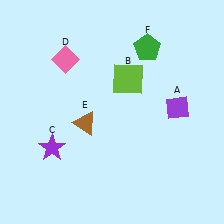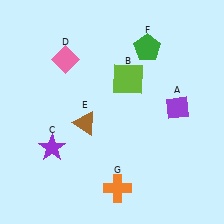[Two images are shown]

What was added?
An orange cross (G) was added in Image 2.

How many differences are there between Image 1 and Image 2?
There is 1 difference between the two images.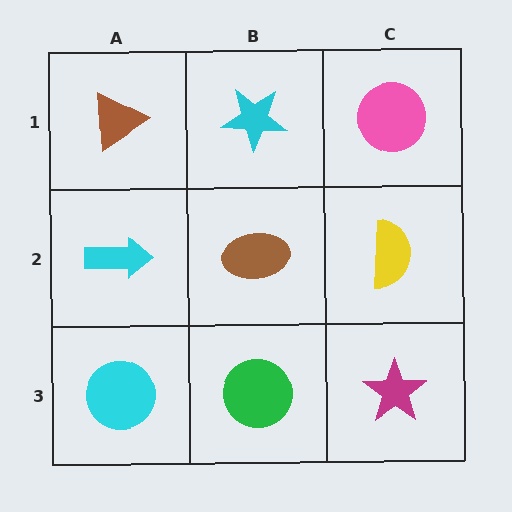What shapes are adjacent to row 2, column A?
A brown triangle (row 1, column A), a cyan circle (row 3, column A), a brown ellipse (row 2, column B).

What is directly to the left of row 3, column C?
A green circle.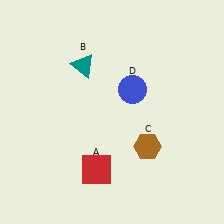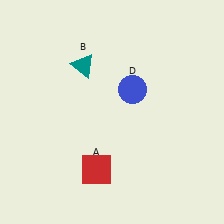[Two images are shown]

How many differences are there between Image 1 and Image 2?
There is 1 difference between the two images.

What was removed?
The brown hexagon (C) was removed in Image 2.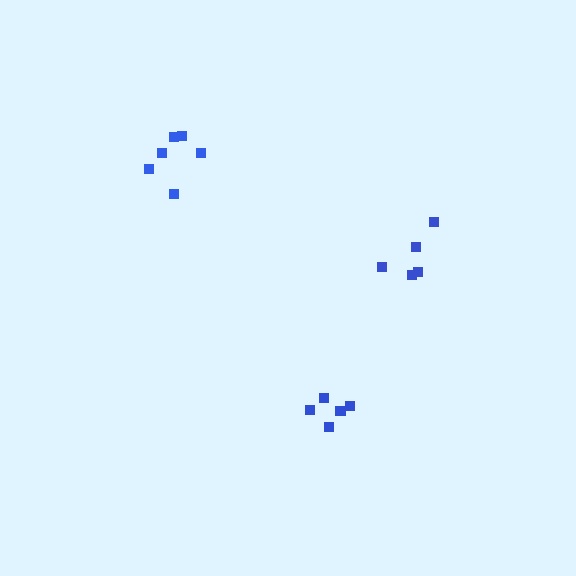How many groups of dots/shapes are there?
There are 3 groups.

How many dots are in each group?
Group 1: 5 dots, Group 2: 5 dots, Group 3: 6 dots (16 total).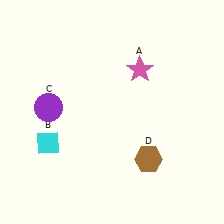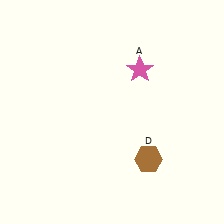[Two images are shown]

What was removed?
The cyan diamond (B), the purple circle (C) were removed in Image 2.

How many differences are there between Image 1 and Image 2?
There are 2 differences between the two images.